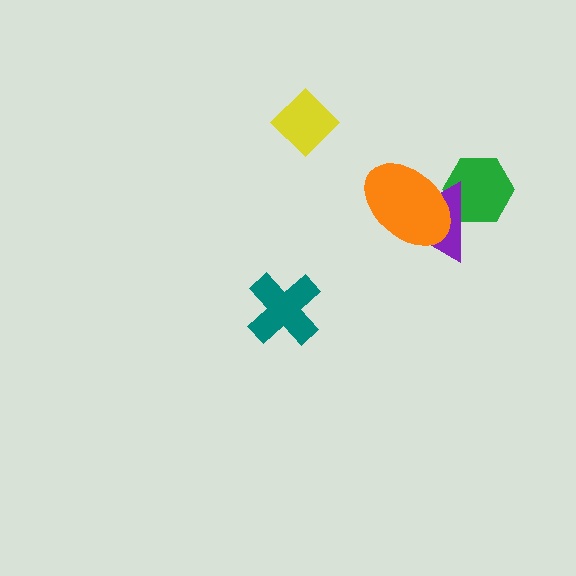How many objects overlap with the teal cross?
0 objects overlap with the teal cross.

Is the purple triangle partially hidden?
Yes, it is partially covered by another shape.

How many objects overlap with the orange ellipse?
2 objects overlap with the orange ellipse.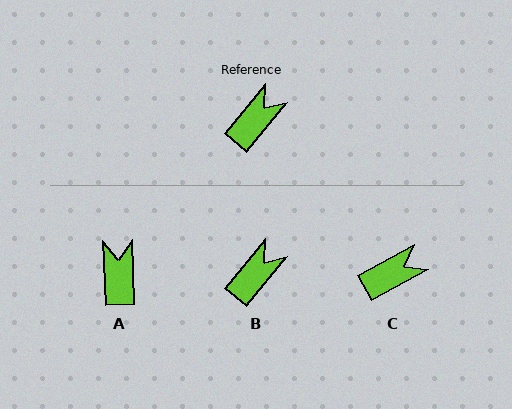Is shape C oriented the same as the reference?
No, it is off by about 22 degrees.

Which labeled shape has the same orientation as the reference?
B.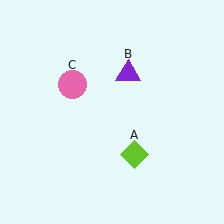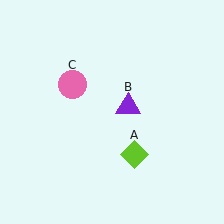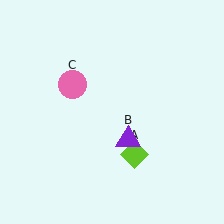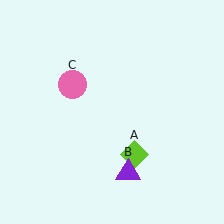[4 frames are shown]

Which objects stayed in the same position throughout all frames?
Lime diamond (object A) and pink circle (object C) remained stationary.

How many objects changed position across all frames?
1 object changed position: purple triangle (object B).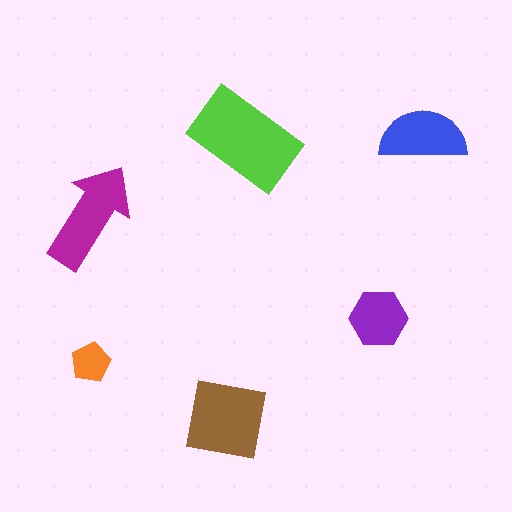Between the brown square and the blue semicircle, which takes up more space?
The brown square.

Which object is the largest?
The lime rectangle.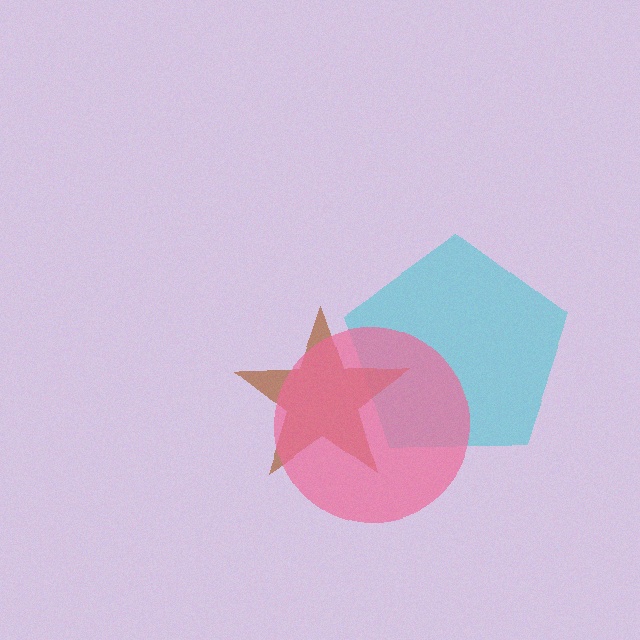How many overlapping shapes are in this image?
There are 3 overlapping shapes in the image.